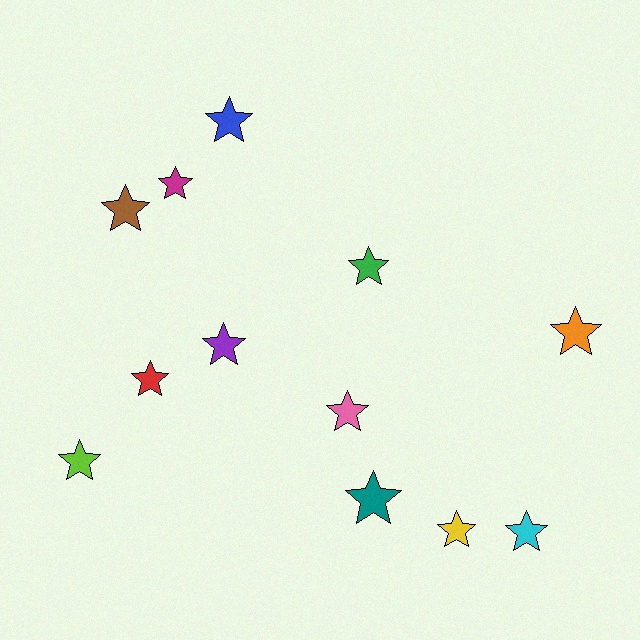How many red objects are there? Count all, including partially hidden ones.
There is 1 red object.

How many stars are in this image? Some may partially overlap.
There are 12 stars.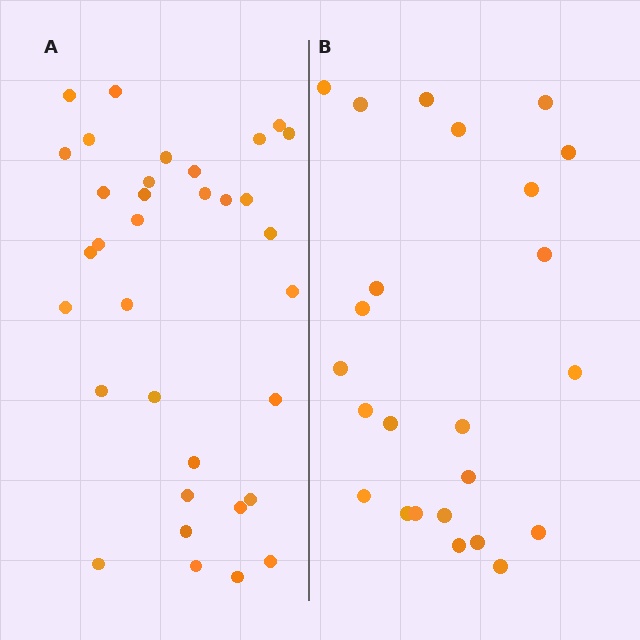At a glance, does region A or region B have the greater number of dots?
Region A (the left region) has more dots.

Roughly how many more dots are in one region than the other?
Region A has roughly 10 or so more dots than region B.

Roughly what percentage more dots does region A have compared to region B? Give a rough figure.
About 40% more.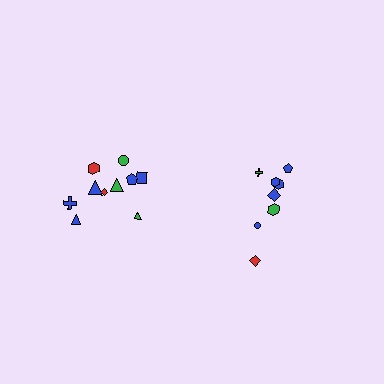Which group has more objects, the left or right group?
The left group.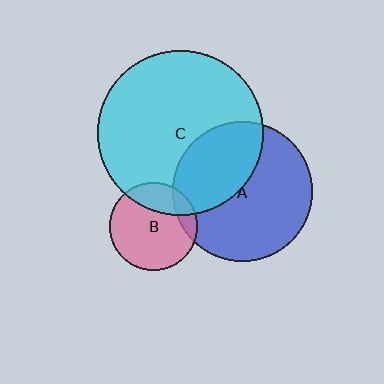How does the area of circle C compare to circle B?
Approximately 3.5 times.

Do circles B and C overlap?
Yes.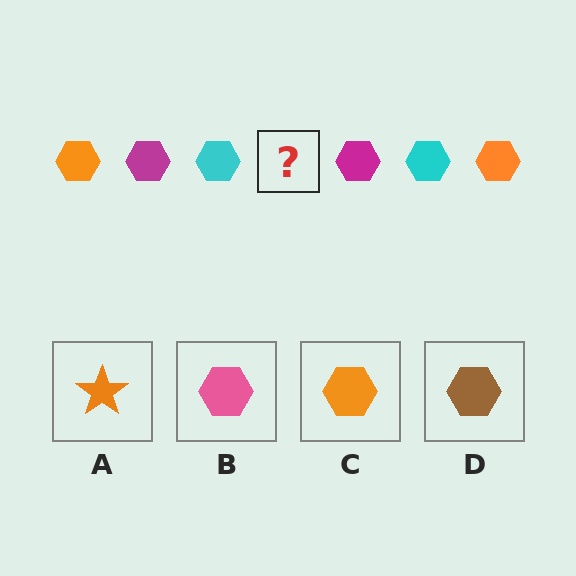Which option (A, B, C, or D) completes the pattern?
C.